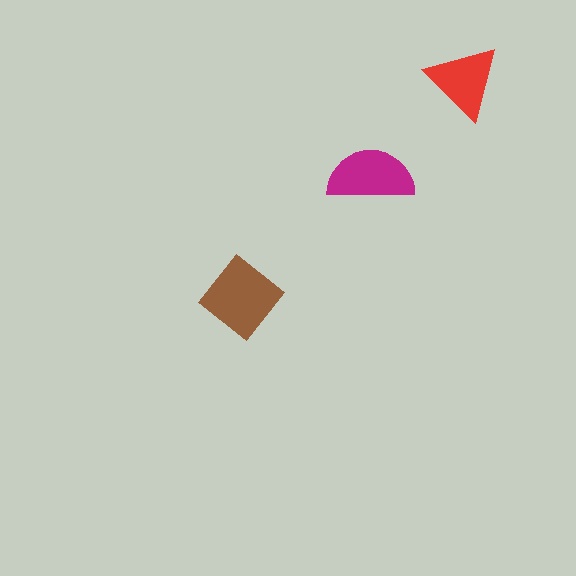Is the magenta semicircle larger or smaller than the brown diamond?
Smaller.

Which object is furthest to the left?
The brown diamond is leftmost.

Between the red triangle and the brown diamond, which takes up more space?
The brown diamond.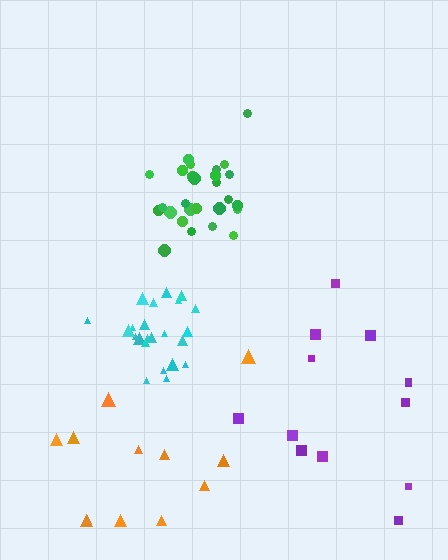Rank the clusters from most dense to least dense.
cyan, green, orange, purple.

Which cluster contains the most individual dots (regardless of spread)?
Green (27).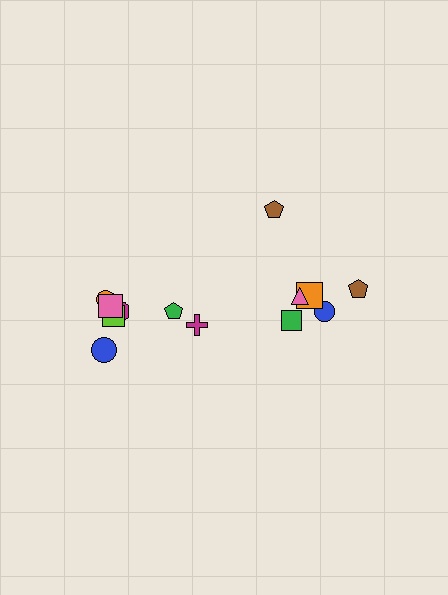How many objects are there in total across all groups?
There are 14 objects.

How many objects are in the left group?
There are 8 objects.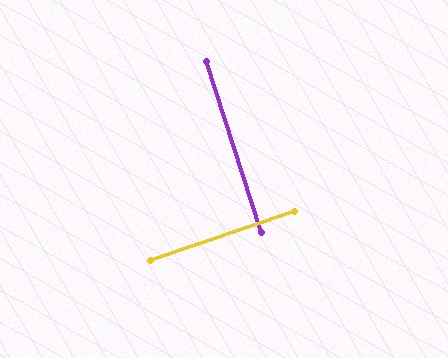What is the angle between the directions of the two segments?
Approximately 89 degrees.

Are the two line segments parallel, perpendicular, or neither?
Perpendicular — they meet at approximately 89°.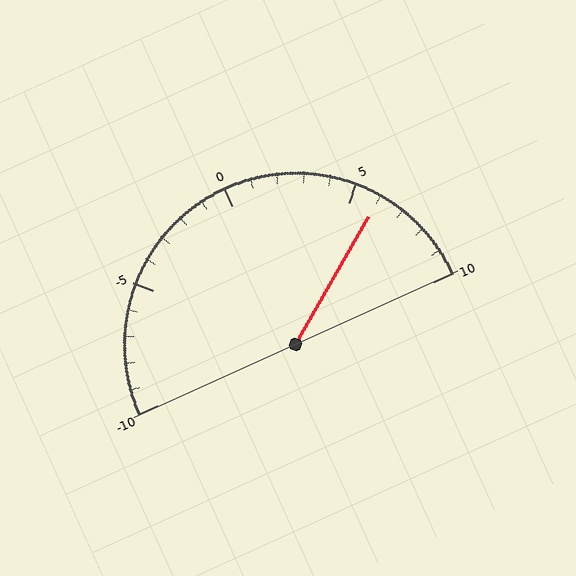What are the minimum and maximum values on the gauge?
The gauge ranges from -10 to 10.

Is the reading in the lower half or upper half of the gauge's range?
The reading is in the upper half of the range (-10 to 10).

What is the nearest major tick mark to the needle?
The nearest major tick mark is 5.